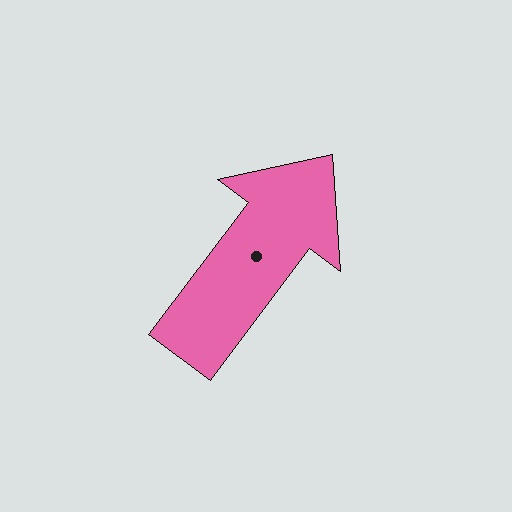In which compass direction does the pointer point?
Northeast.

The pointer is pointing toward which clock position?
Roughly 1 o'clock.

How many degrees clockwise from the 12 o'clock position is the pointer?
Approximately 37 degrees.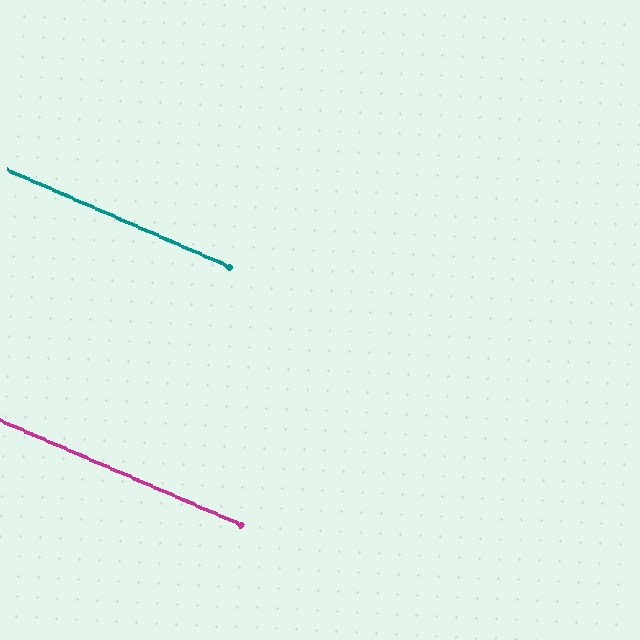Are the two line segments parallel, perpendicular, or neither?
Parallel — their directions differ by only 0.2°.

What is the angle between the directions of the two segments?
Approximately 0 degrees.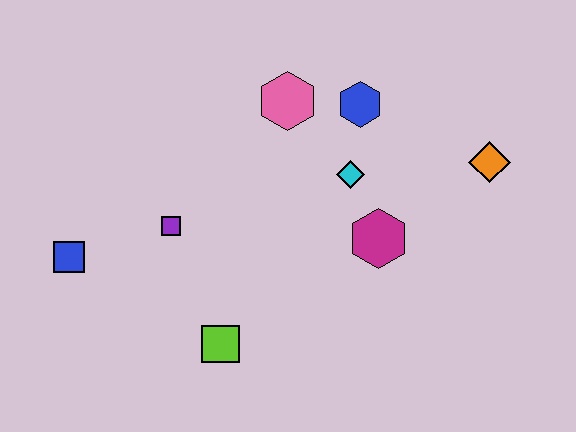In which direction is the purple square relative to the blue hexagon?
The purple square is to the left of the blue hexagon.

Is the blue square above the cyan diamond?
No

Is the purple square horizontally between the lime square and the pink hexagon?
No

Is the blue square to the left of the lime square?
Yes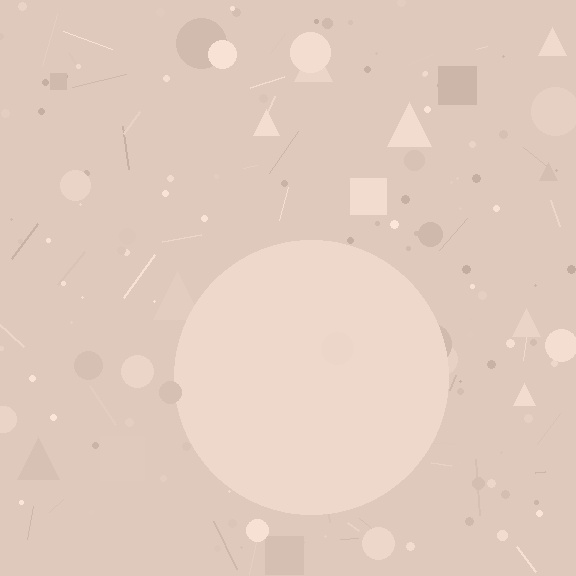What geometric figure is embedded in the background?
A circle is embedded in the background.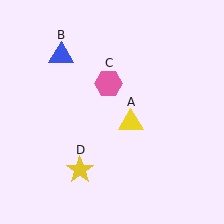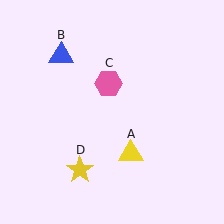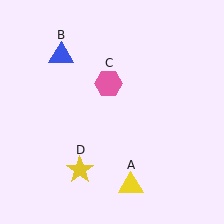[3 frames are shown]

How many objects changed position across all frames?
1 object changed position: yellow triangle (object A).